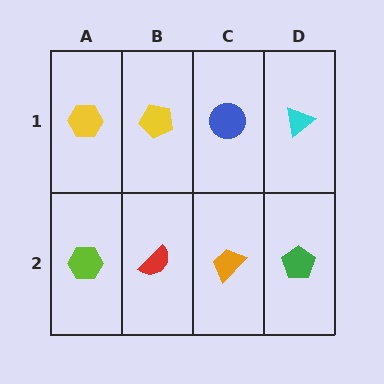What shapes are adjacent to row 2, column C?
A blue circle (row 1, column C), a red semicircle (row 2, column B), a green pentagon (row 2, column D).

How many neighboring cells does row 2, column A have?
2.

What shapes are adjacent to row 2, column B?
A yellow pentagon (row 1, column B), a lime hexagon (row 2, column A), an orange trapezoid (row 2, column C).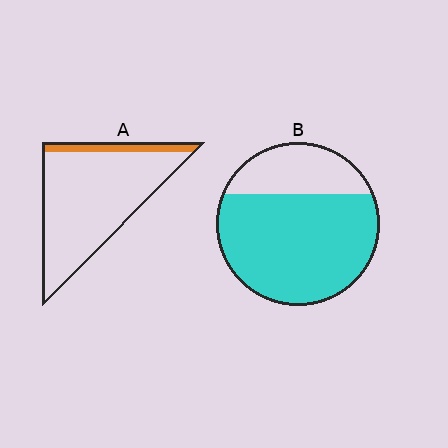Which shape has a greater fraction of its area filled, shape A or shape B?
Shape B.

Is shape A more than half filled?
No.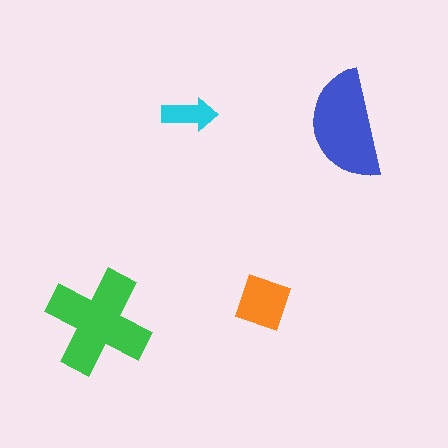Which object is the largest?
The green cross.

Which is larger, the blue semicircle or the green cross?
The green cross.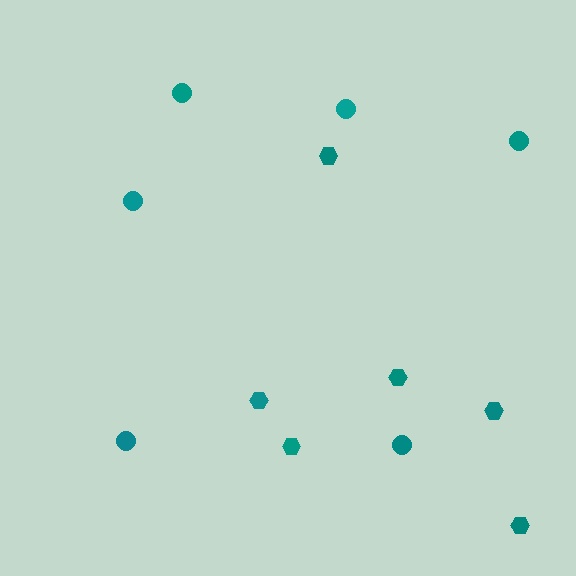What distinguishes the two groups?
There are 2 groups: one group of circles (6) and one group of hexagons (6).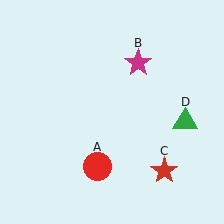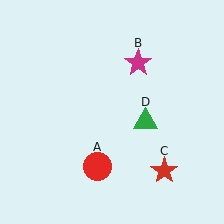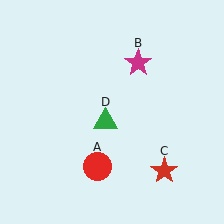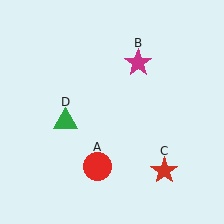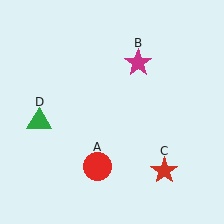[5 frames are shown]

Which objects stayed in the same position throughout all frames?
Red circle (object A) and magenta star (object B) and red star (object C) remained stationary.